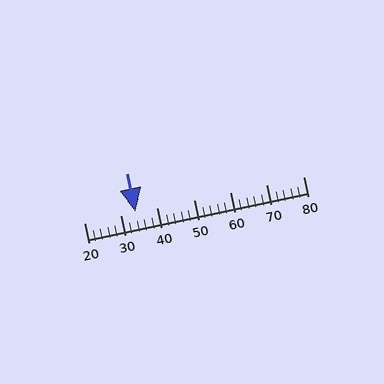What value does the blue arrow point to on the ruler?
The blue arrow points to approximately 34.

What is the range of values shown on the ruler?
The ruler shows values from 20 to 80.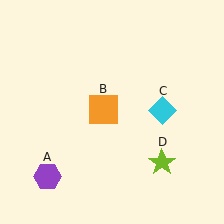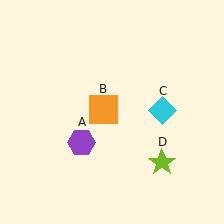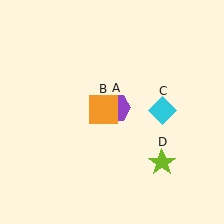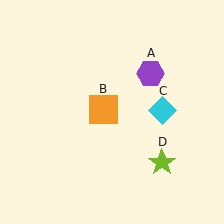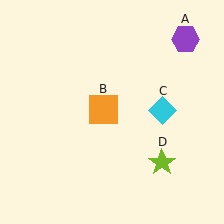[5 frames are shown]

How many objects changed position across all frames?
1 object changed position: purple hexagon (object A).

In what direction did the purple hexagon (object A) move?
The purple hexagon (object A) moved up and to the right.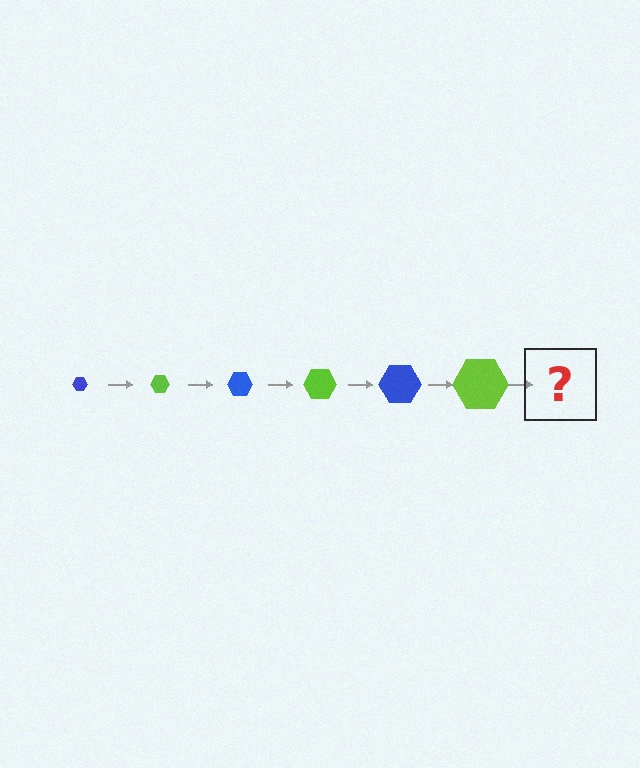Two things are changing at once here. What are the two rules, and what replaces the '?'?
The two rules are that the hexagon grows larger each step and the color cycles through blue and lime. The '?' should be a blue hexagon, larger than the previous one.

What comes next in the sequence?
The next element should be a blue hexagon, larger than the previous one.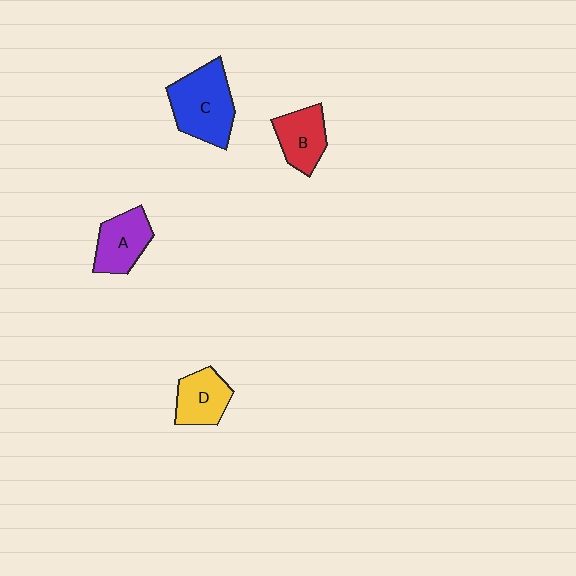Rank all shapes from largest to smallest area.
From largest to smallest: C (blue), A (purple), B (red), D (yellow).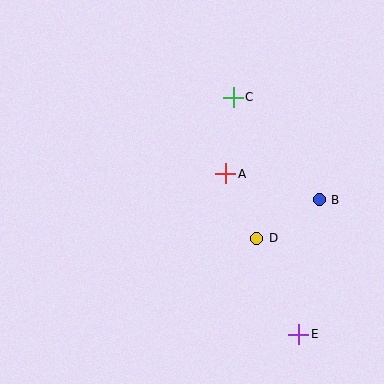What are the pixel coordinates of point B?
Point B is at (319, 200).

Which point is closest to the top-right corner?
Point C is closest to the top-right corner.